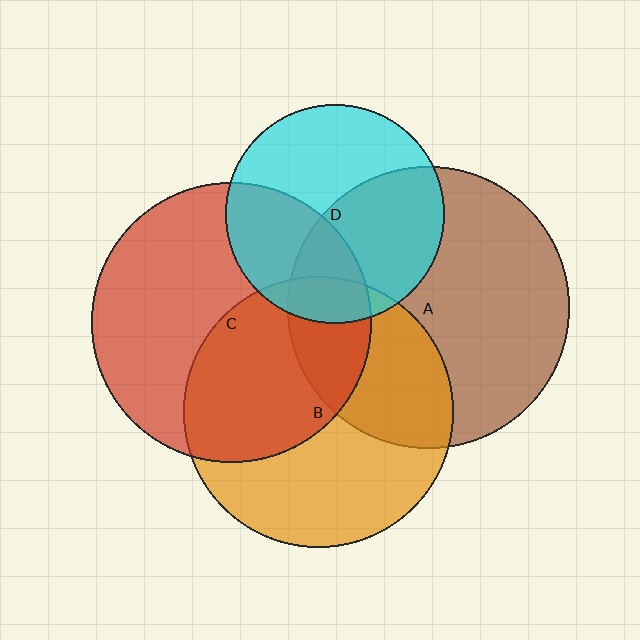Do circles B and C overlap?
Yes.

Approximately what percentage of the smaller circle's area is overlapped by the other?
Approximately 45%.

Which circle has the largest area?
Circle A (brown).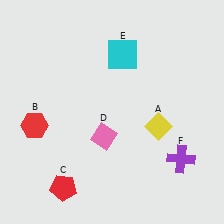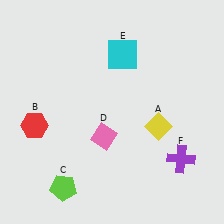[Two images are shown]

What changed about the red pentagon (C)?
In Image 1, C is red. In Image 2, it changed to lime.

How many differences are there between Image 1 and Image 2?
There is 1 difference between the two images.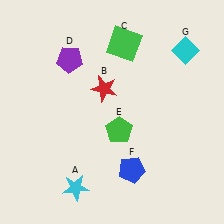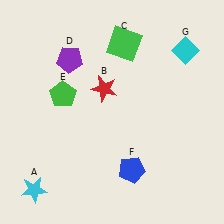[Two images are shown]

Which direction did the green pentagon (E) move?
The green pentagon (E) moved left.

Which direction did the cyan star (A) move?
The cyan star (A) moved left.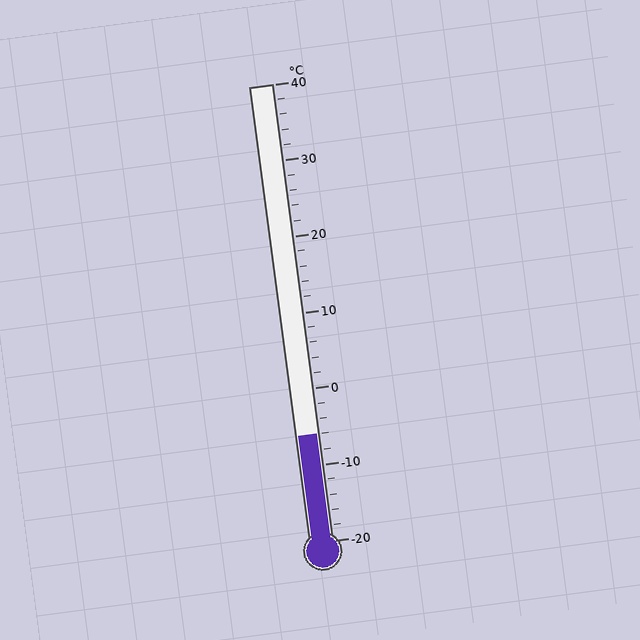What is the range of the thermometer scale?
The thermometer scale ranges from -20°C to 40°C.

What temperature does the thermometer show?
The thermometer shows approximately -6°C.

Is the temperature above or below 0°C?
The temperature is below 0°C.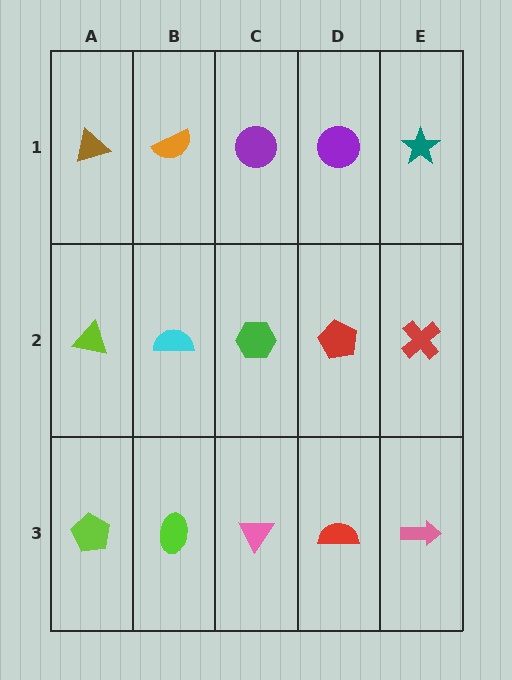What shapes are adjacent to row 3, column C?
A green hexagon (row 2, column C), a lime ellipse (row 3, column B), a red semicircle (row 3, column D).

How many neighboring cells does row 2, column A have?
3.